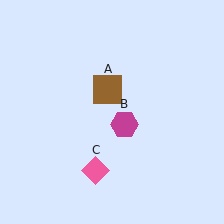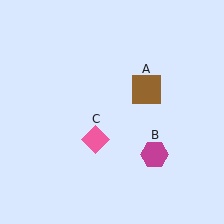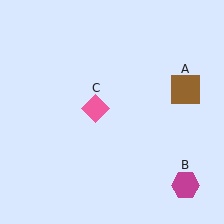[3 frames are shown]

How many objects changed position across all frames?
3 objects changed position: brown square (object A), magenta hexagon (object B), pink diamond (object C).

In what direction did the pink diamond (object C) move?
The pink diamond (object C) moved up.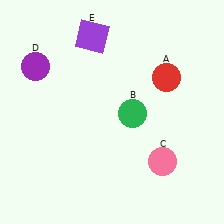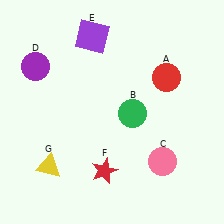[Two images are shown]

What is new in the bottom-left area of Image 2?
A red star (F) was added in the bottom-left area of Image 2.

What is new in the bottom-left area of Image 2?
A yellow triangle (G) was added in the bottom-left area of Image 2.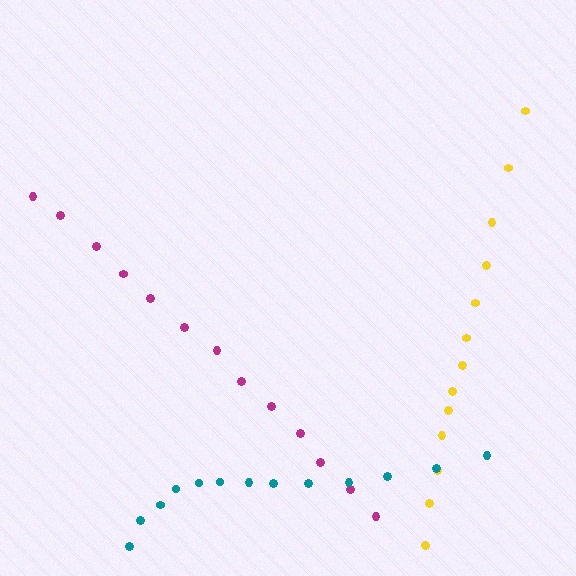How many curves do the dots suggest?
There are 3 distinct paths.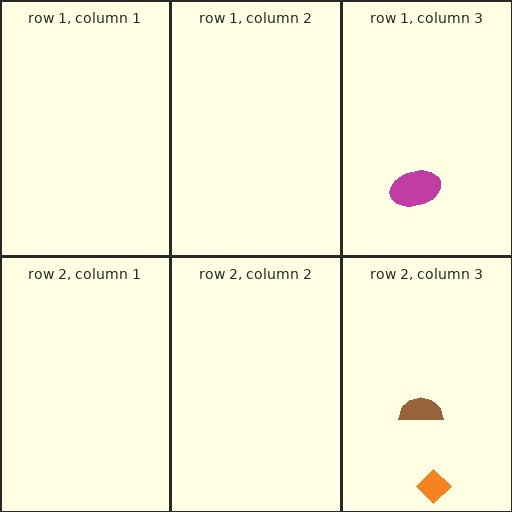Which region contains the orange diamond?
The row 2, column 3 region.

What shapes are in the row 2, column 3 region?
The orange diamond, the brown semicircle.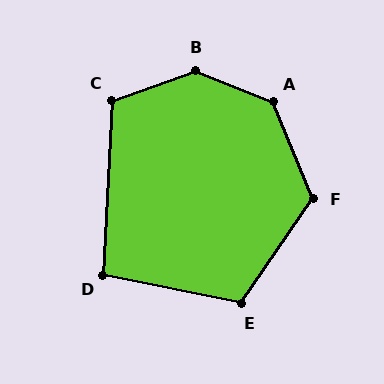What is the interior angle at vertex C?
Approximately 113 degrees (obtuse).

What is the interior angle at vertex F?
Approximately 123 degrees (obtuse).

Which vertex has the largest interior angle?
B, at approximately 138 degrees.